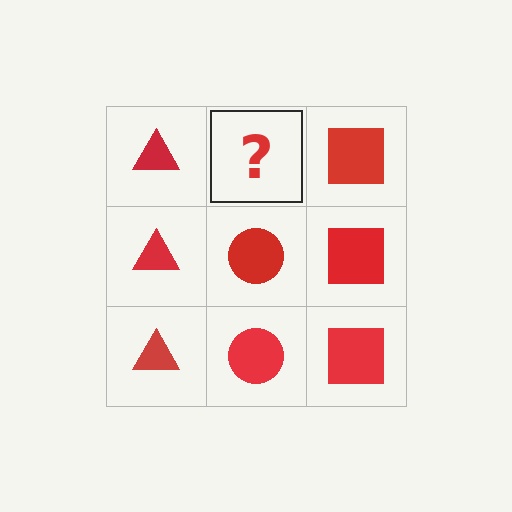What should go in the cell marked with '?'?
The missing cell should contain a red circle.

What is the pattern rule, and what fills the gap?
The rule is that each column has a consistent shape. The gap should be filled with a red circle.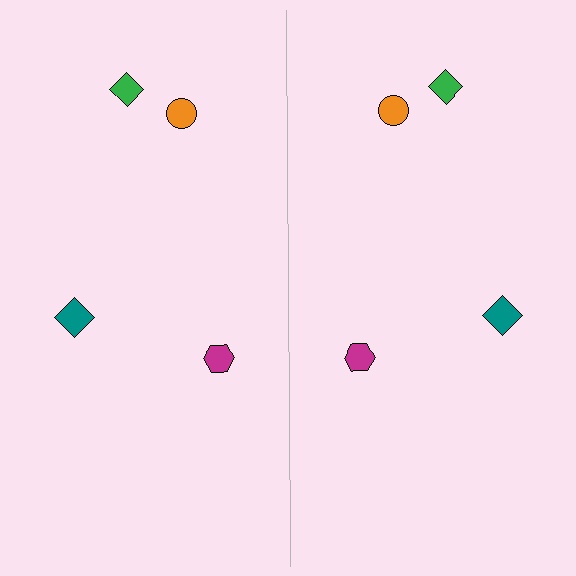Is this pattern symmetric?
Yes, this pattern has bilateral (reflection) symmetry.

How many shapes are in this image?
There are 8 shapes in this image.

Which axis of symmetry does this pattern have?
The pattern has a vertical axis of symmetry running through the center of the image.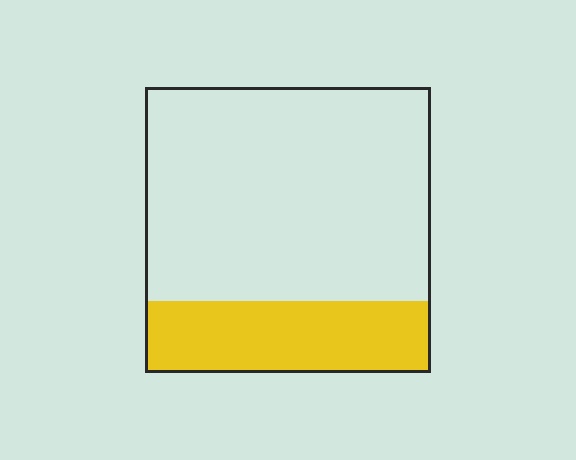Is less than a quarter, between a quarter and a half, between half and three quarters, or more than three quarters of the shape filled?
Between a quarter and a half.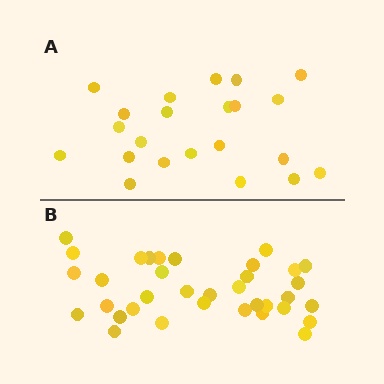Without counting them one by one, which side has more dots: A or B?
Region B (the bottom region) has more dots.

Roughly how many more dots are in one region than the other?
Region B has approximately 15 more dots than region A.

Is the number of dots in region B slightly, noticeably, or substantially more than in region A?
Region B has substantially more. The ratio is roughly 1.6 to 1.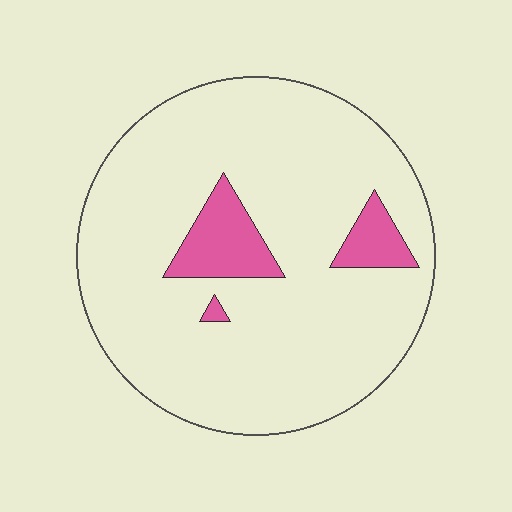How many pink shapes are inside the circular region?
3.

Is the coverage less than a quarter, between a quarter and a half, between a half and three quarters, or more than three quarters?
Less than a quarter.